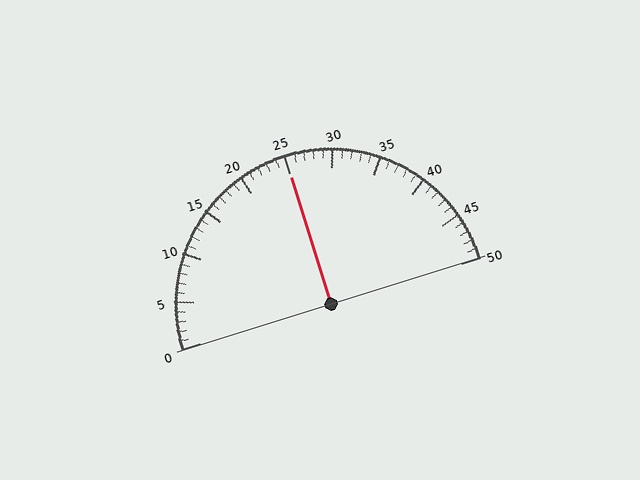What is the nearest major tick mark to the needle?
The nearest major tick mark is 25.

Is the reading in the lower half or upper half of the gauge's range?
The reading is in the upper half of the range (0 to 50).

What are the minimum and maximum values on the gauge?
The gauge ranges from 0 to 50.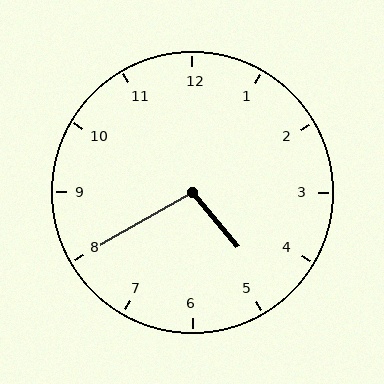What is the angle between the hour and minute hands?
Approximately 100 degrees.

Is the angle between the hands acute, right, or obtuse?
It is obtuse.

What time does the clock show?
4:40.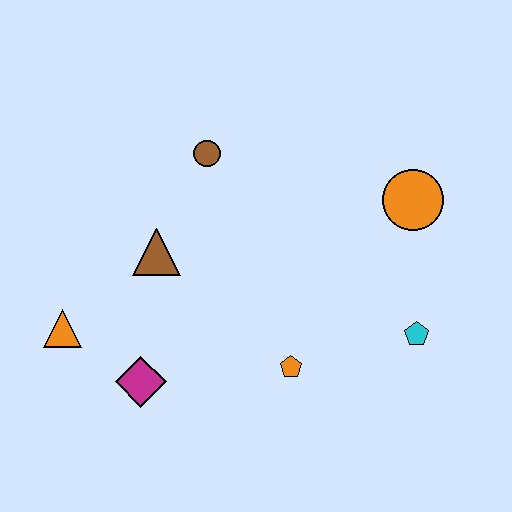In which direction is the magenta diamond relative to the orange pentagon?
The magenta diamond is to the left of the orange pentagon.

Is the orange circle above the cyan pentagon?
Yes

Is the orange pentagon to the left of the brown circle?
No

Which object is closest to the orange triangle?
The magenta diamond is closest to the orange triangle.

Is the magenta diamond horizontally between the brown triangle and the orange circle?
No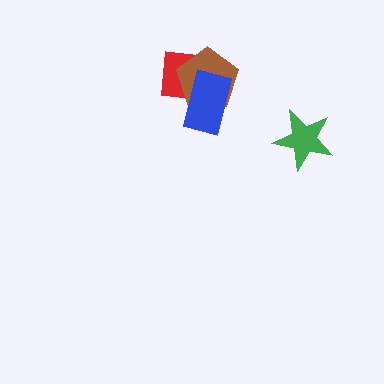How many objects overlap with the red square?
2 objects overlap with the red square.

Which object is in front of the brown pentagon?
The blue rectangle is in front of the brown pentagon.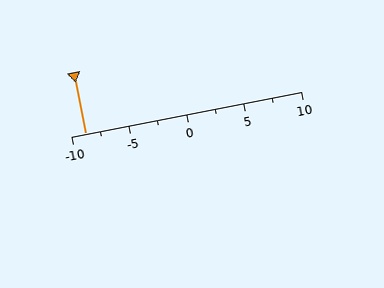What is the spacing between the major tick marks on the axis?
The major ticks are spaced 5 apart.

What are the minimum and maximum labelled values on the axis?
The axis runs from -10 to 10.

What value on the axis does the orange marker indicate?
The marker indicates approximately -8.8.